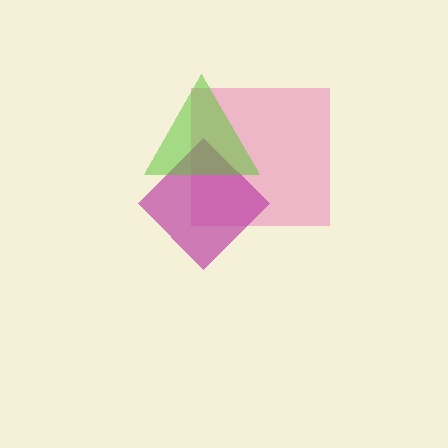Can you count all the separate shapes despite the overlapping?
Yes, there are 3 separate shapes.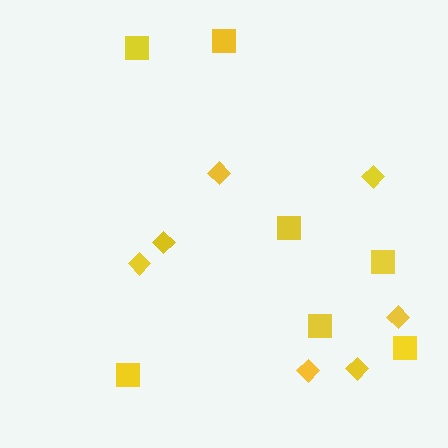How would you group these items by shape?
There are 2 groups: one group of squares (7) and one group of diamonds (7).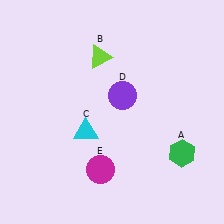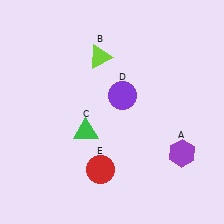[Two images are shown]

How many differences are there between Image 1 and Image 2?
There are 3 differences between the two images.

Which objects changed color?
A changed from green to purple. C changed from cyan to green. E changed from magenta to red.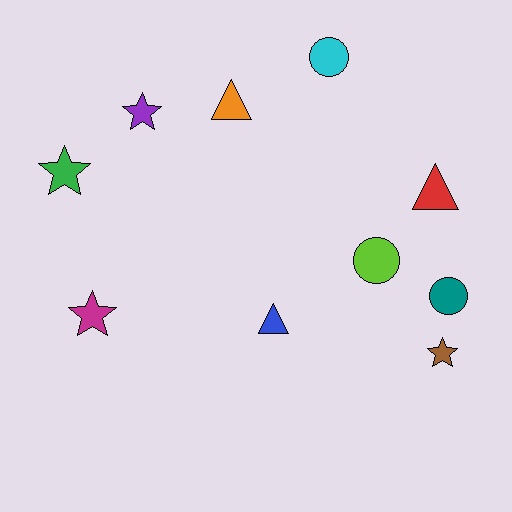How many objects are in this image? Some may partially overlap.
There are 10 objects.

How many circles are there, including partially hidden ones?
There are 3 circles.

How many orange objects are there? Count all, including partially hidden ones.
There is 1 orange object.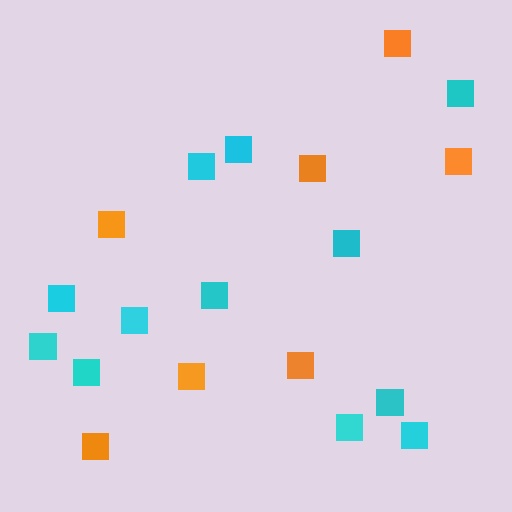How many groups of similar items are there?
There are 2 groups: one group of orange squares (7) and one group of cyan squares (12).